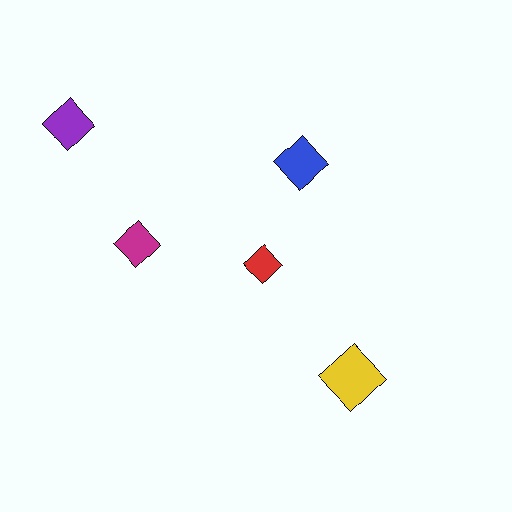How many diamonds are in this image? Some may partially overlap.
There are 5 diamonds.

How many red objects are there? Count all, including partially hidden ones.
There is 1 red object.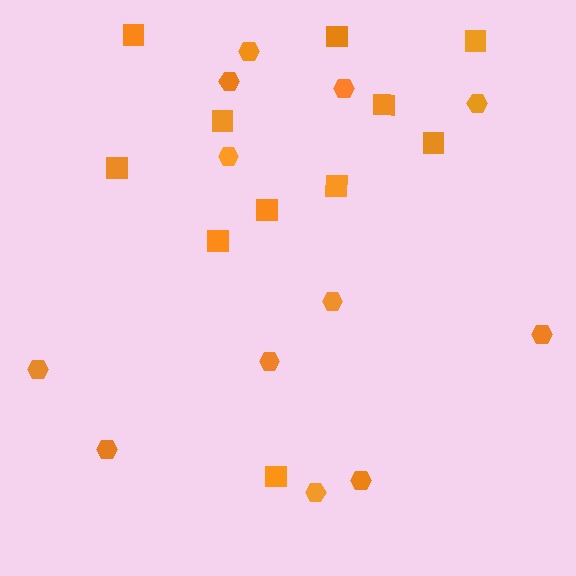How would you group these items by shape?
There are 2 groups: one group of squares (11) and one group of hexagons (12).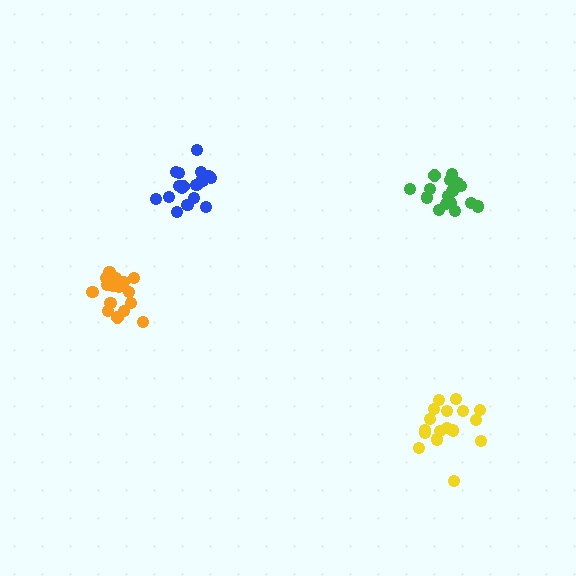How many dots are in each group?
Group 1: 17 dots, Group 2: 17 dots, Group 3: 19 dots, Group 4: 16 dots (69 total).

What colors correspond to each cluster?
The clusters are colored: yellow, orange, blue, green.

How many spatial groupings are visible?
There are 4 spatial groupings.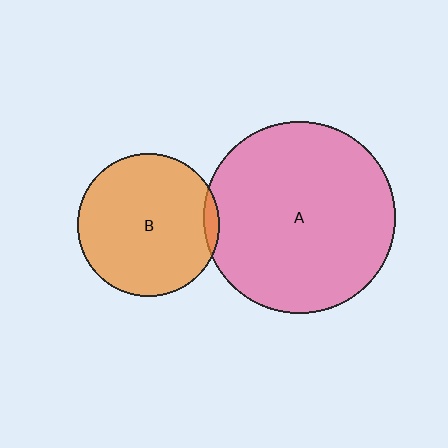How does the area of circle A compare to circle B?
Approximately 1.8 times.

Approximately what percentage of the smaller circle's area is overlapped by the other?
Approximately 5%.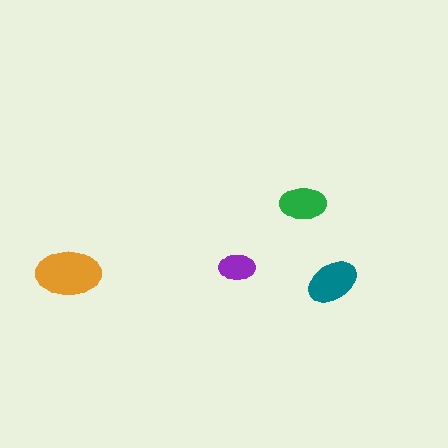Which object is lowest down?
The teal ellipse is bottommost.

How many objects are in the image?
There are 4 objects in the image.